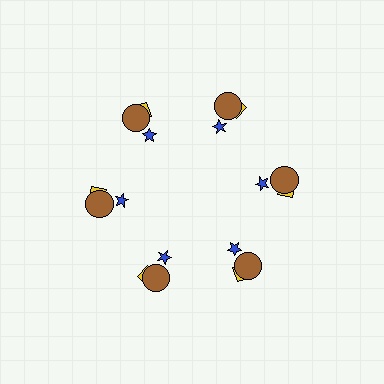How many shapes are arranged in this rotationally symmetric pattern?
There are 18 shapes, arranged in 6 groups of 3.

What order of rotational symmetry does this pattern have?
This pattern has 6-fold rotational symmetry.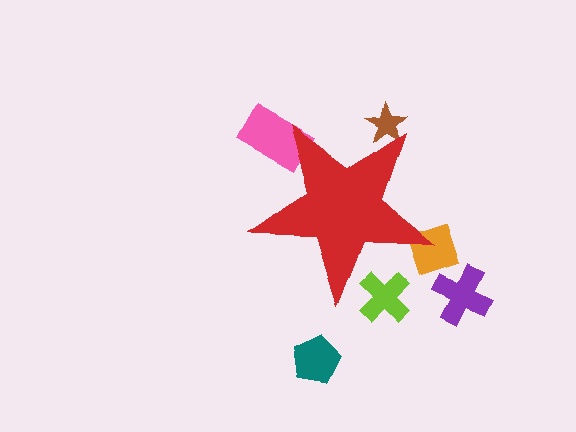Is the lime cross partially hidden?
Yes, the lime cross is partially hidden behind the red star.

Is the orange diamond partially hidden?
Yes, the orange diamond is partially hidden behind the red star.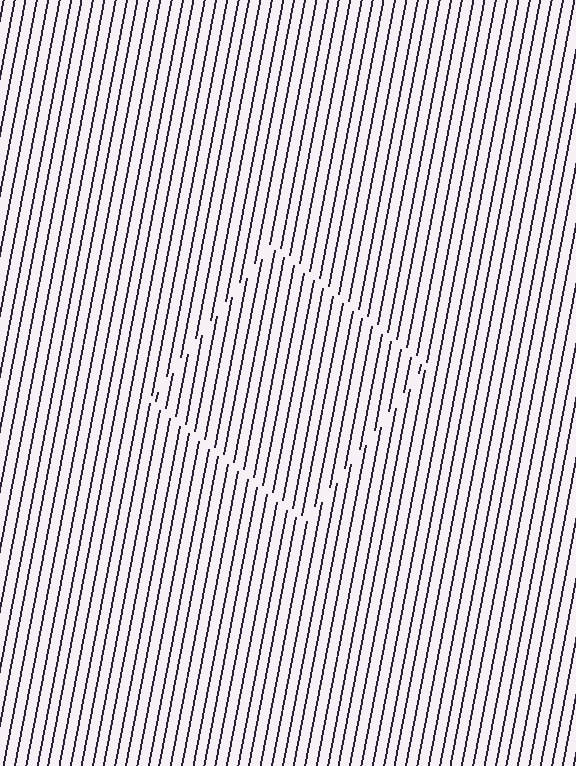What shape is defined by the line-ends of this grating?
An illusory square. The interior of the shape contains the same grating, shifted by half a period — the contour is defined by the phase discontinuity where line-ends from the inner and outer gratings abut.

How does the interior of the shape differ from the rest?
The interior of the shape contains the same grating, shifted by half a period — the contour is defined by the phase discontinuity where line-ends from the inner and outer gratings abut.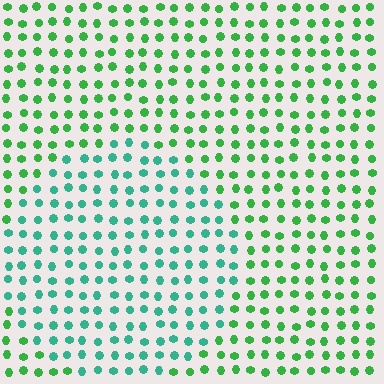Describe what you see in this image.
The image is filled with small green elements in a uniform arrangement. A circle-shaped region is visible where the elements are tinted to a slightly different hue, forming a subtle color boundary.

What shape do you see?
I see a circle.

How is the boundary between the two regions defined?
The boundary is defined purely by a slight shift in hue (about 37 degrees). Spacing, size, and orientation are identical on both sides.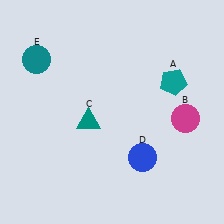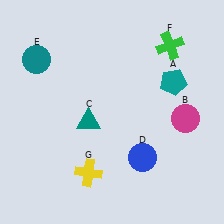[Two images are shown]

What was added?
A green cross (F), a yellow cross (G) were added in Image 2.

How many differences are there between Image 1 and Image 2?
There are 2 differences between the two images.